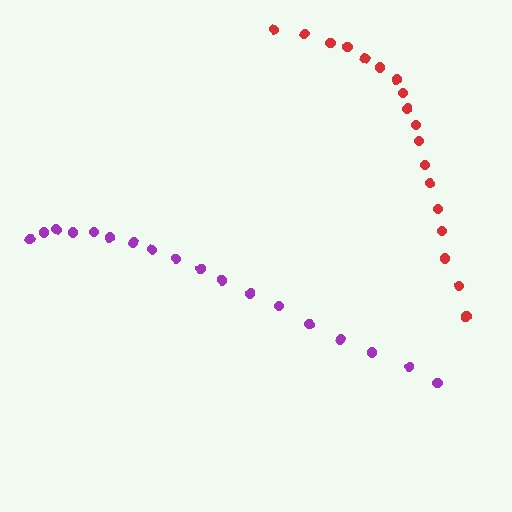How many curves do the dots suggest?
There are 2 distinct paths.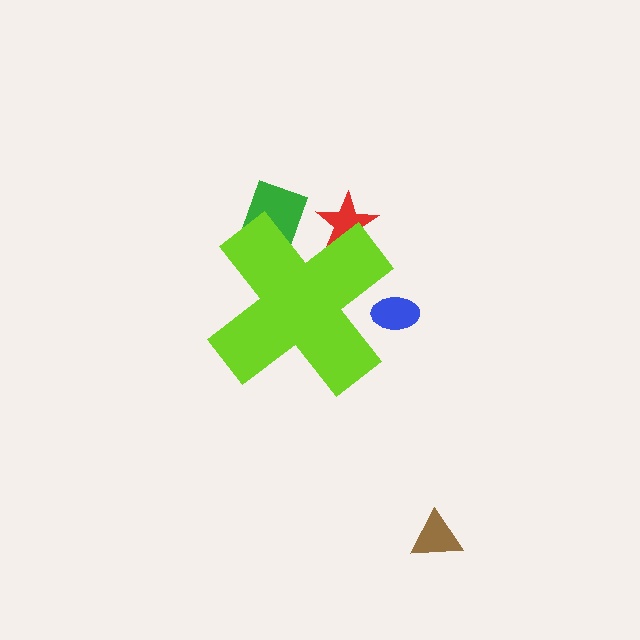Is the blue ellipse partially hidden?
Yes, the blue ellipse is partially hidden behind the lime cross.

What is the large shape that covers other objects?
A lime cross.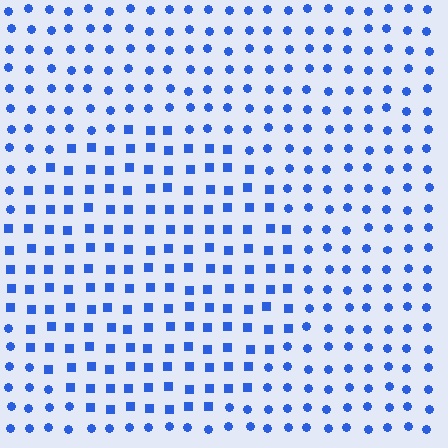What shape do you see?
I see a circle.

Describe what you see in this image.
The image is filled with small blue elements arranged in a uniform grid. A circle-shaped region contains squares, while the surrounding area contains circles. The boundary is defined purely by the change in element shape.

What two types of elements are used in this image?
The image uses squares inside the circle region and circles outside it.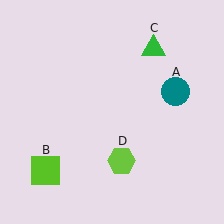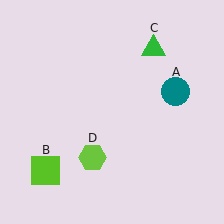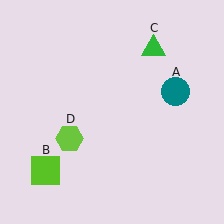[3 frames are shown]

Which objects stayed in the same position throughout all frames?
Teal circle (object A) and lime square (object B) and green triangle (object C) remained stationary.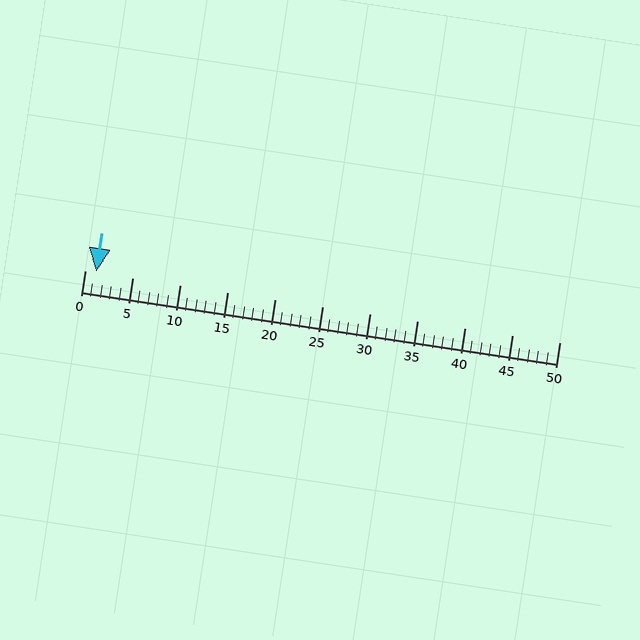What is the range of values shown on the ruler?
The ruler shows values from 0 to 50.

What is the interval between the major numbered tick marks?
The major tick marks are spaced 5 units apart.